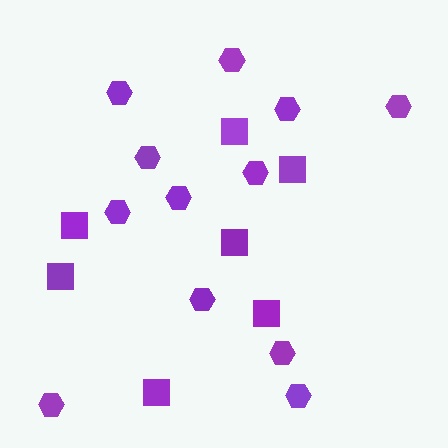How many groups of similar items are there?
There are 2 groups: one group of hexagons (12) and one group of squares (7).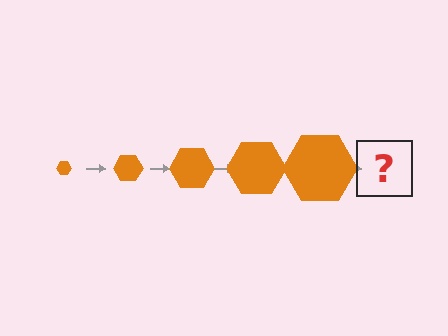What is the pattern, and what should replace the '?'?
The pattern is that the hexagon gets progressively larger each step. The '?' should be an orange hexagon, larger than the previous one.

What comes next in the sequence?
The next element should be an orange hexagon, larger than the previous one.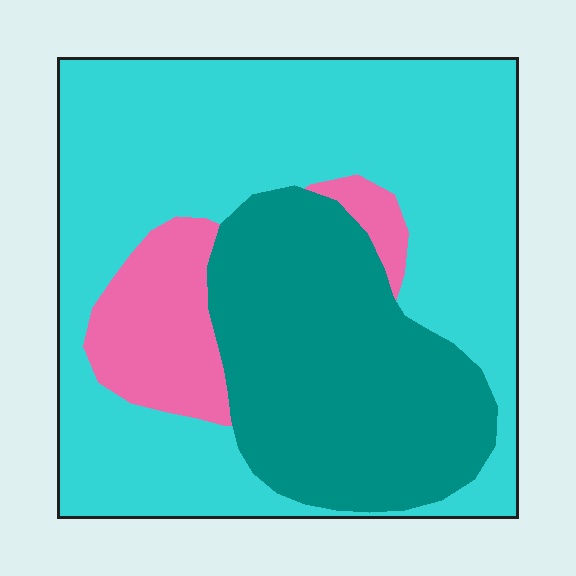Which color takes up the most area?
Cyan, at roughly 60%.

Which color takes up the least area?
Pink, at roughly 10%.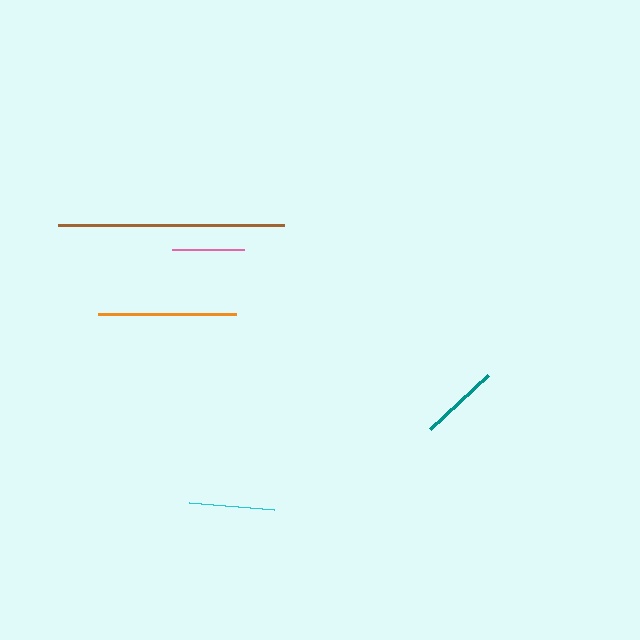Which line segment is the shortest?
The pink line is the shortest at approximately 72 pixels.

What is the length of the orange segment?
The orange segment is approximately 138 pixels long.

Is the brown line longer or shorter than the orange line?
The brown line is longer than the orange line.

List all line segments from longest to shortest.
From longest to shortest: brown, orange, cyan, teal, pink.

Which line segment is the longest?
The brown line is the longest at approximately 226 pixels.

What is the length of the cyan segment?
The cyan segment is approximately 86 pixels long.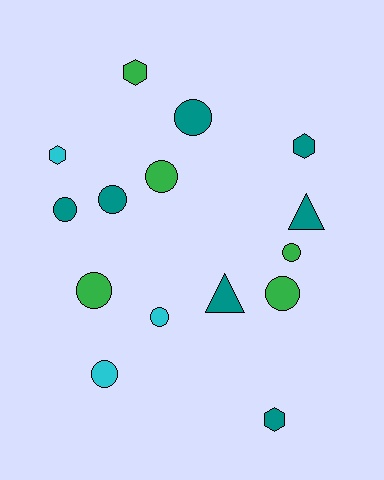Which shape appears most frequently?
Circle, with 9 objects.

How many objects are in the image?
There are 15 objects.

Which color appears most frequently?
Teal, with 7 objects.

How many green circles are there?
There are 4 green circles.